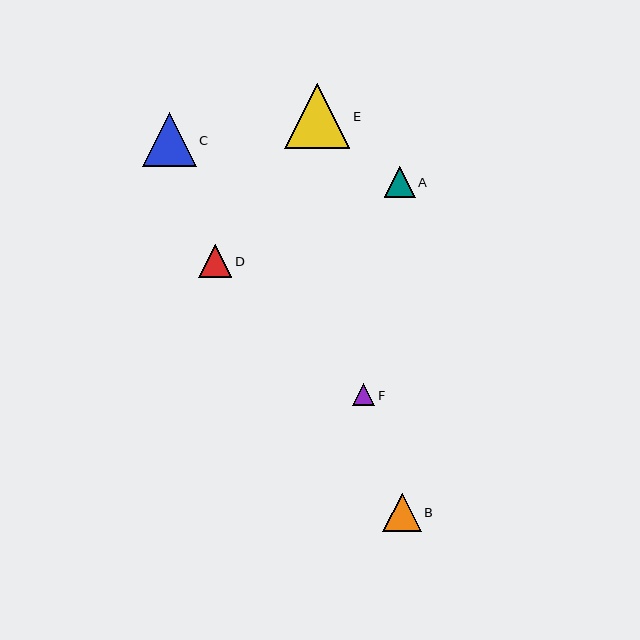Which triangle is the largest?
Triangle E is the largest with a size of approximately 65 pixels.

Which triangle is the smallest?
Triangle F is the smallest with a size of approximately 22 pixels.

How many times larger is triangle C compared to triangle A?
Triangle C is approximately 1.7 times the size of triangle A.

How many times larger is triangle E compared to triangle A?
Triangle E is approximately 2.1 times the size of triangle A.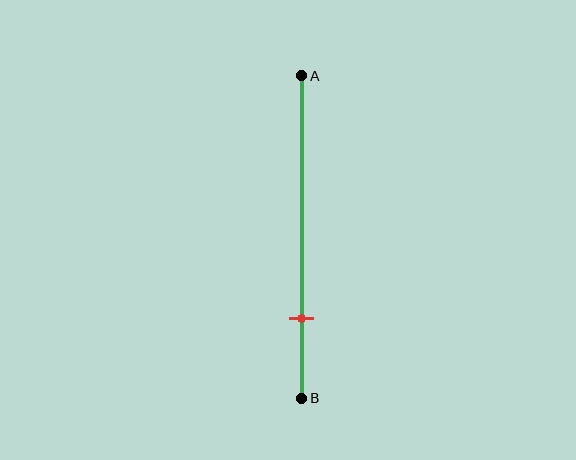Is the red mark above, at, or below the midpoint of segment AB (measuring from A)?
The red mark is below the midpoint of segment AB.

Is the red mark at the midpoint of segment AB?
No, the mark is at about 75% from A, not at the 50% midpoint.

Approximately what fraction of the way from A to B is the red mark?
The red mark is approximately 75% of the way from A to B.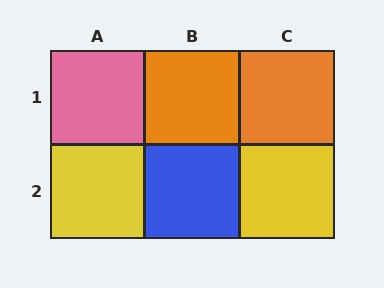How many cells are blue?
1 cell is blue.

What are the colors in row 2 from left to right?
Yellow, blue, yellow.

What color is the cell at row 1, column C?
Orange.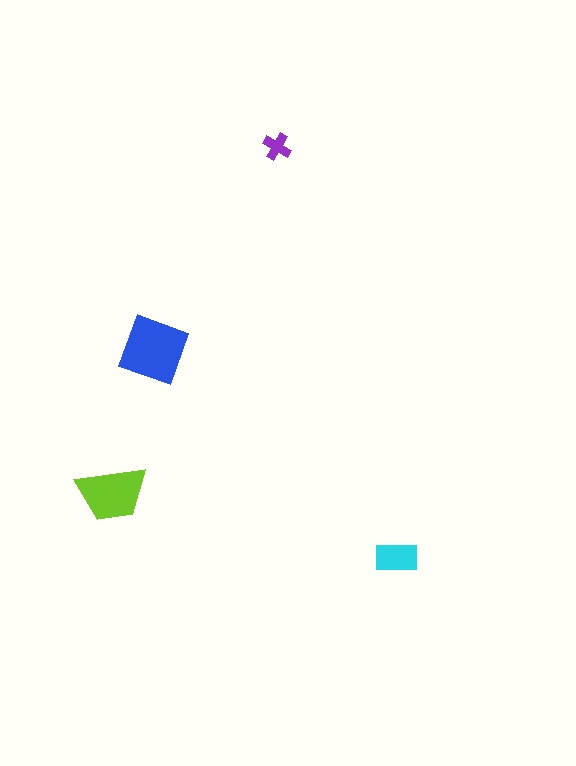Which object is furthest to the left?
The lime trapezoid is leftmost.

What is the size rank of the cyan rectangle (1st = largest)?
3rd.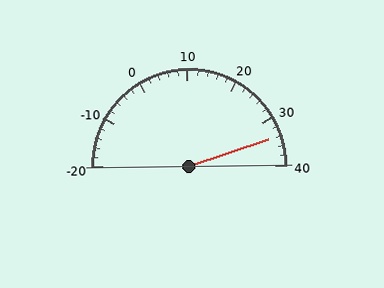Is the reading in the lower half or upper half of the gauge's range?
The reading is in the upper half of the range (-20 to 40).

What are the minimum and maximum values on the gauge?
The gauge ranges from -20 to 40.